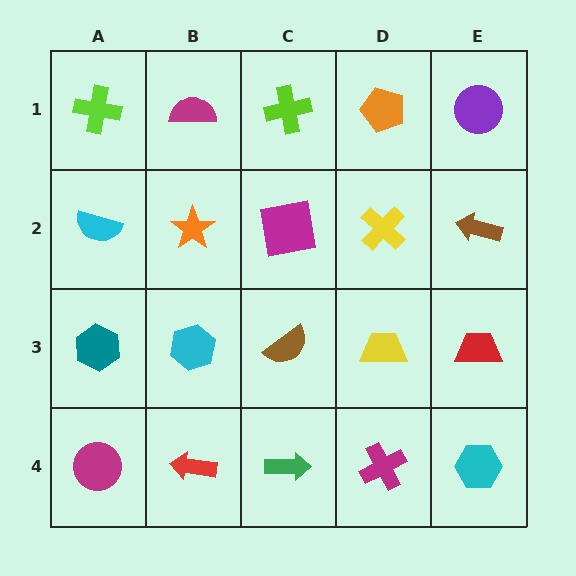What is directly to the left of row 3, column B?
A teal hexagon.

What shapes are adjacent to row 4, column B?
A cyan hexagon (row 3, column B), a magenta circle (row 4, column A), a green arrow (row 4, column C).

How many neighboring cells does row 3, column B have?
4.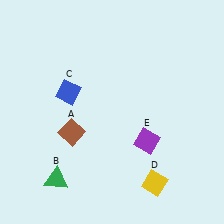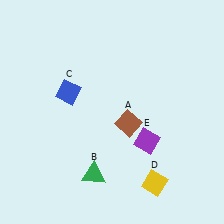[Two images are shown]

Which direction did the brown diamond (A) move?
The brown diamond (A) moved right.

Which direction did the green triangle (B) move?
The green triangle (B) moved right.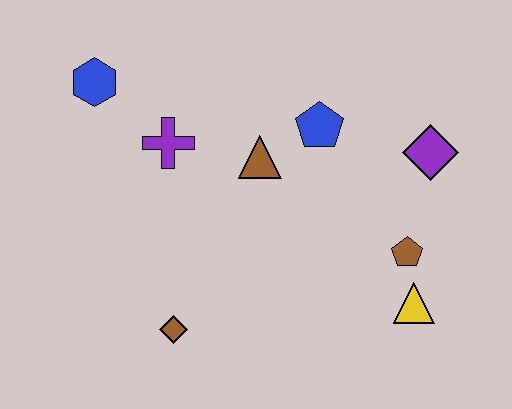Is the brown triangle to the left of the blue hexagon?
No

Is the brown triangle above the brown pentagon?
Yes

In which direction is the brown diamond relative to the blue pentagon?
The brown diamond is below the blue pentagon.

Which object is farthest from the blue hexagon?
The yellow triangle is farthest from the blue hexagon.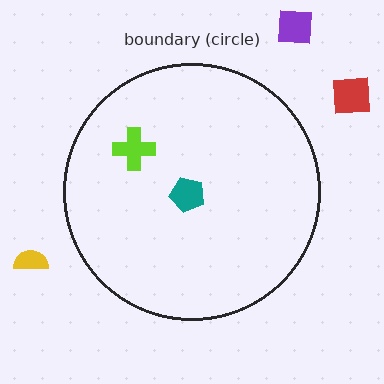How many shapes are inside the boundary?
2 inside, 3 outside.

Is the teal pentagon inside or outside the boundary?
Inside.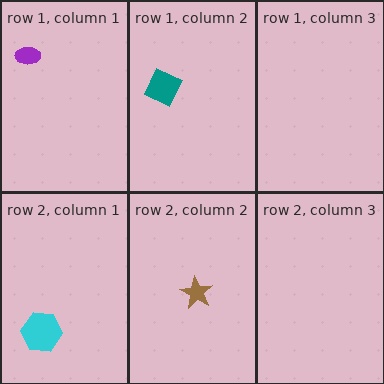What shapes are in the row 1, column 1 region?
The purple ellipse.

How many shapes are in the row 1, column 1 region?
1.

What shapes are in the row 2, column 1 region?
The cyan hexagon.